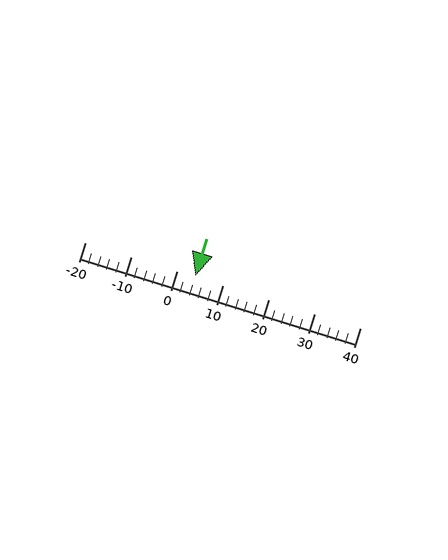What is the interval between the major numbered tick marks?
The major tick marks are spaced 10 units apart.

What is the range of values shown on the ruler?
The ruler shows values from -20 to 40.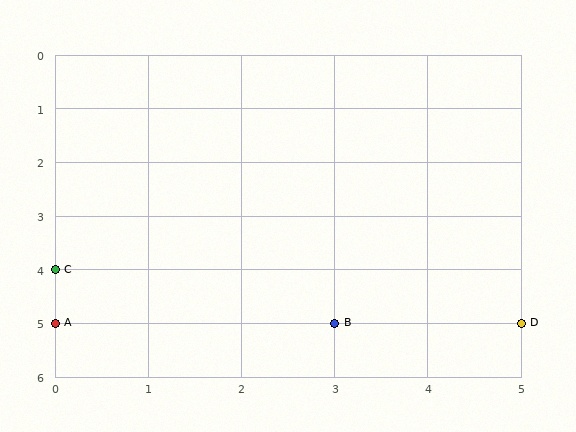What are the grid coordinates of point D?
Point D is at grid coordinates (5, 5).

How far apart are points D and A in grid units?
Points D and A are 5 columns apart.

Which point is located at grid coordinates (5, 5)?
Point D is at (5, 5).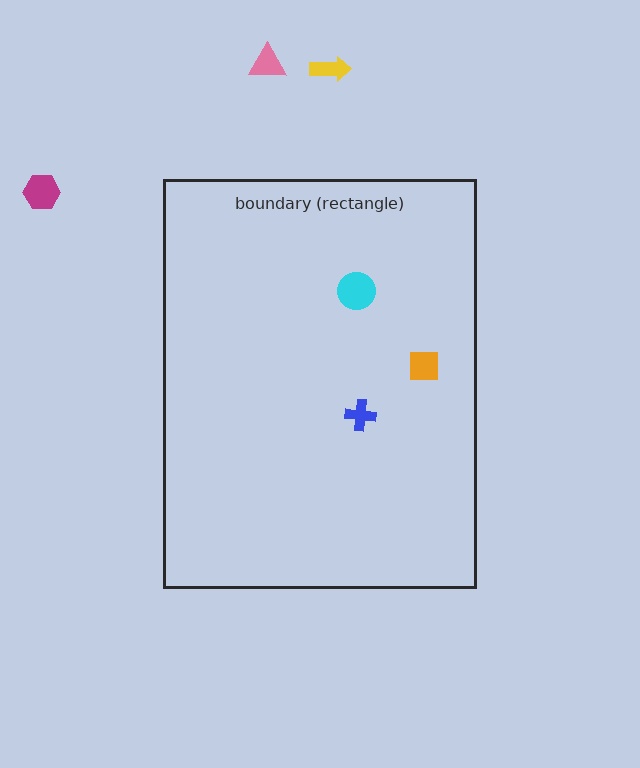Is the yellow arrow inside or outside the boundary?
Outside.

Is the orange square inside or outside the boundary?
Inside.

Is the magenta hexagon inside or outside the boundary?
Outside.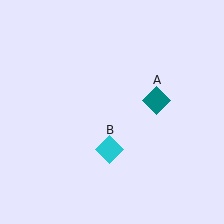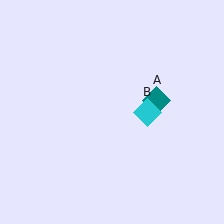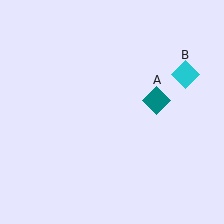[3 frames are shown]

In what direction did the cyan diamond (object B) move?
The cyan diamond (object B) moved up and to the right.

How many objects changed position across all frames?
1 object changed position: cyan diamond (object B).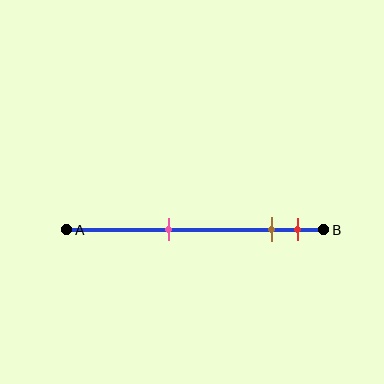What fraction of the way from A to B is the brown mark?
The brown mark is approximately 80% (0.8) of the way from A to B.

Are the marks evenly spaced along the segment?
No, the marks are not evenly spaced.